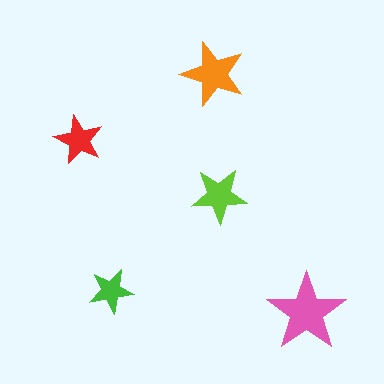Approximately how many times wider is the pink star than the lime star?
About 1.5 times wider.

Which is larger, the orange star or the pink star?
The pink one.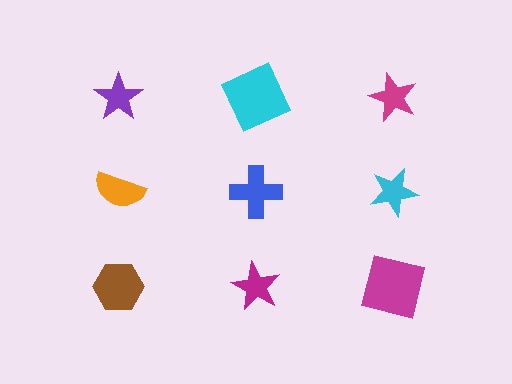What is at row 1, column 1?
A purple star.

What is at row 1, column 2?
A cyan square.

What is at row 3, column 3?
A magenta square.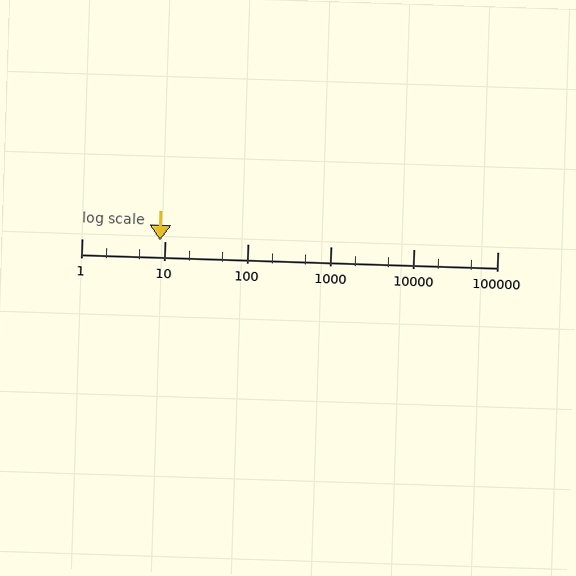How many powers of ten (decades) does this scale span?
The scale spans 5 decades, from 1 to 100000.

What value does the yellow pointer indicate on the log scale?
The pointer indicates approximately 8.9.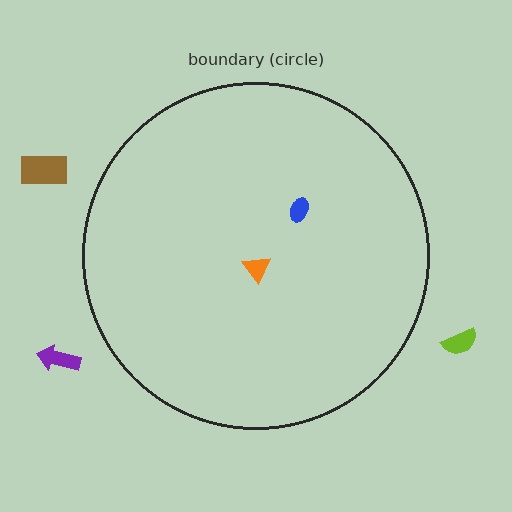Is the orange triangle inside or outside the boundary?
Inside.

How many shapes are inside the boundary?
2 inside, 3 outside.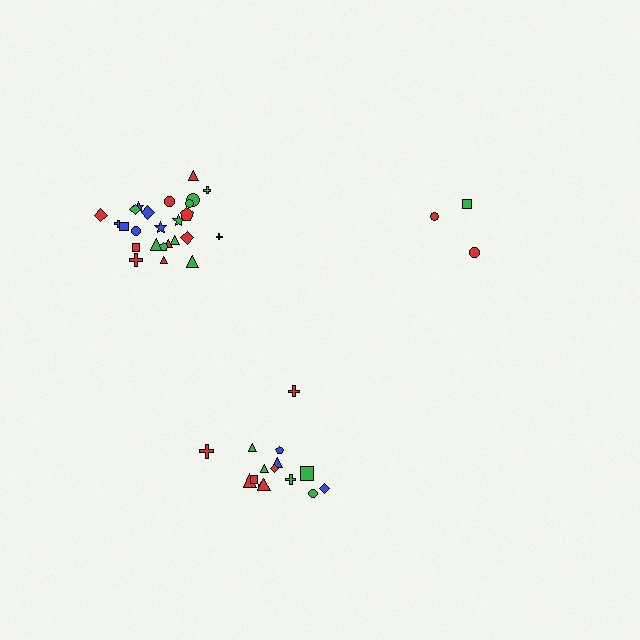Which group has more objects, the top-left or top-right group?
The top-left group.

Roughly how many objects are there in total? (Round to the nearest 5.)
Roughly 45 objects in total.